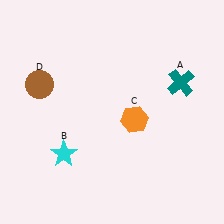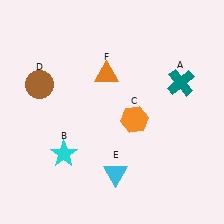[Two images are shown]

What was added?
A cyan triangle (E), an orange triangle (F) were added in Image 2.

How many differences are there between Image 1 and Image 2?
There are 2 differences between the two images.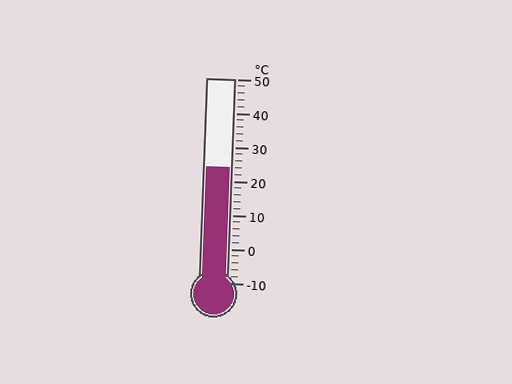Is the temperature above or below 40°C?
The temperature is below 40°C.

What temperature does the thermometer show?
The thermometer shows approximately 24°C.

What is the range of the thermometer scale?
The thermometer scale ranges from -10°C to 50°C.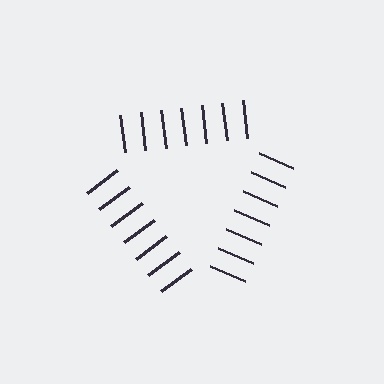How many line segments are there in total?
21 — 7 along each of the 3 edges.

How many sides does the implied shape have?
3 sides — the line-ends trace a triangle.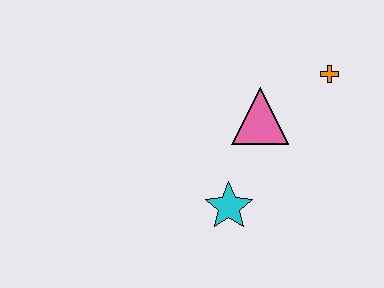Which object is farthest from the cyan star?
The orange cross is farthest from the cyan star.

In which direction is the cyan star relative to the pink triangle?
The cyan star is below the pink triangle.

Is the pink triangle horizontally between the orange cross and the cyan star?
Yes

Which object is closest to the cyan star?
The pink triangle is closest to the cyan star.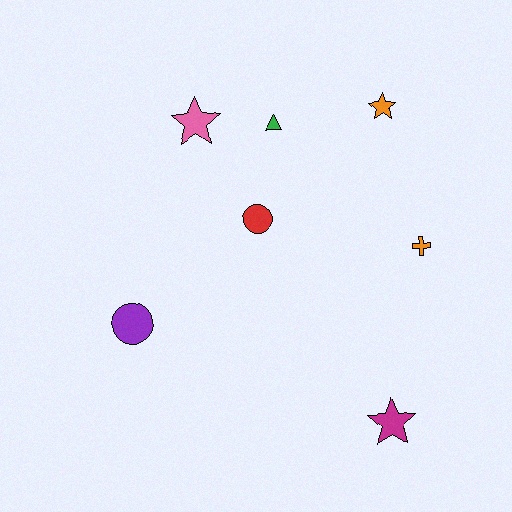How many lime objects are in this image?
There are no lime objects.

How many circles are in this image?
There are 2 circles.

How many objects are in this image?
There are 7 objects.